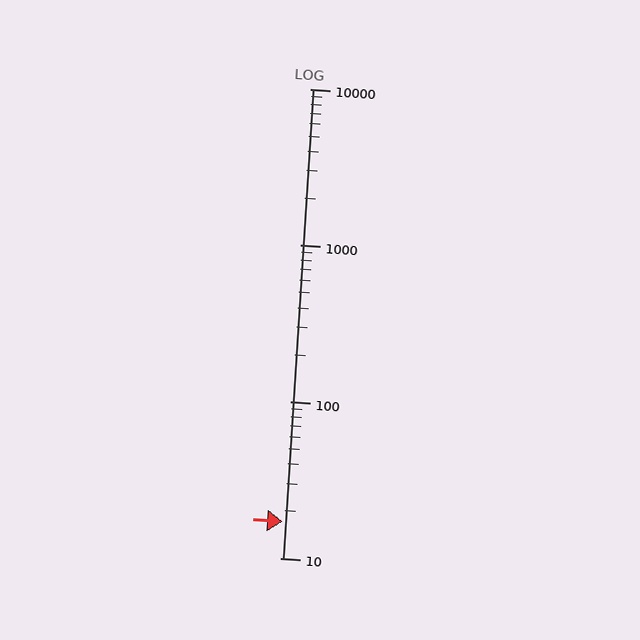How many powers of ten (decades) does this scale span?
The scale spans 3 decades, from 10 to 10000.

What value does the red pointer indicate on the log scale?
The pointer indicates approximately 17.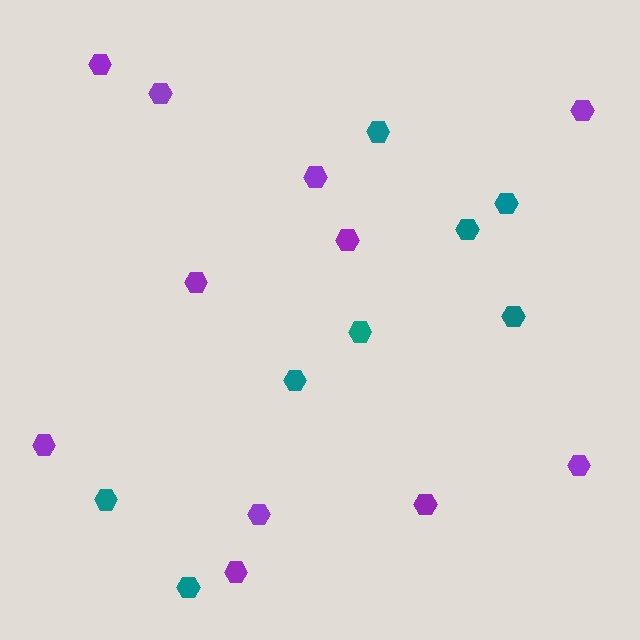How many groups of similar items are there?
There are 2 groups: one group of teal hexagons (8) and one group of purple hexagons (11).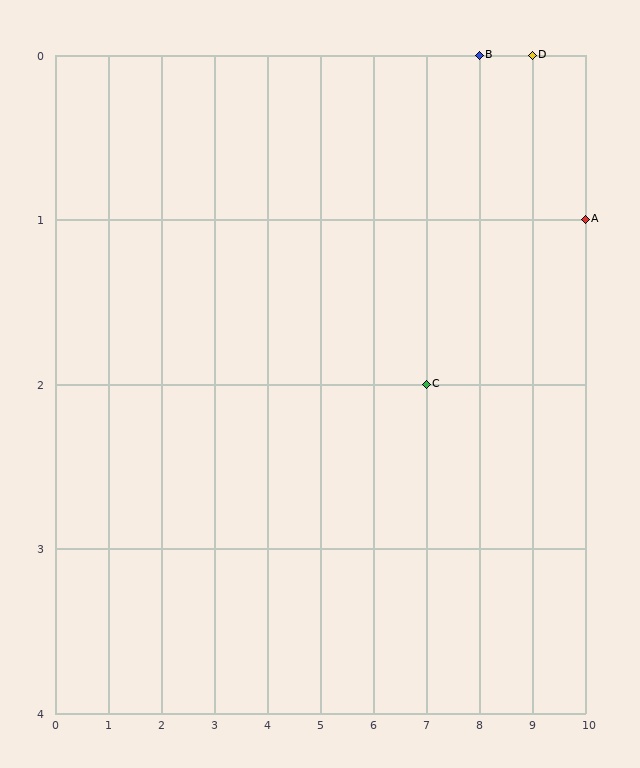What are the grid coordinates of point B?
Point B is at grid coordinates (8, 0).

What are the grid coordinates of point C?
Point C is at grid coordinates (7, 2).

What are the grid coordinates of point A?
Point A is at grid coordinates (10, 1).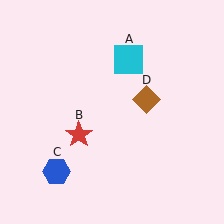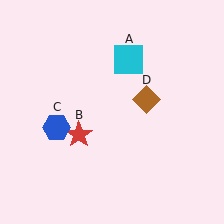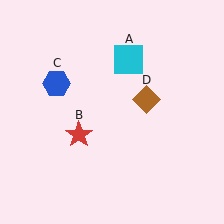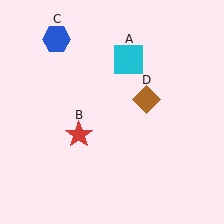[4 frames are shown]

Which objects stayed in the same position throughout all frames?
Cyan square (object A) and red star (object B) and brown diamond (object D) remained stationary.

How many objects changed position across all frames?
1 object changed position: blue hexagon (object C).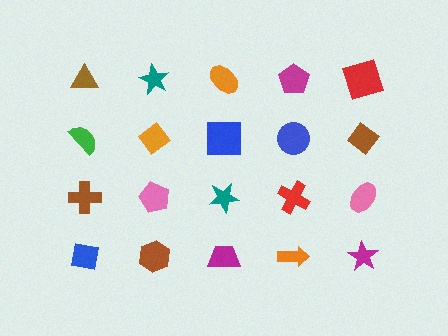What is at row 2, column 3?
A blue square.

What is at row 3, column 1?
A brown cross.